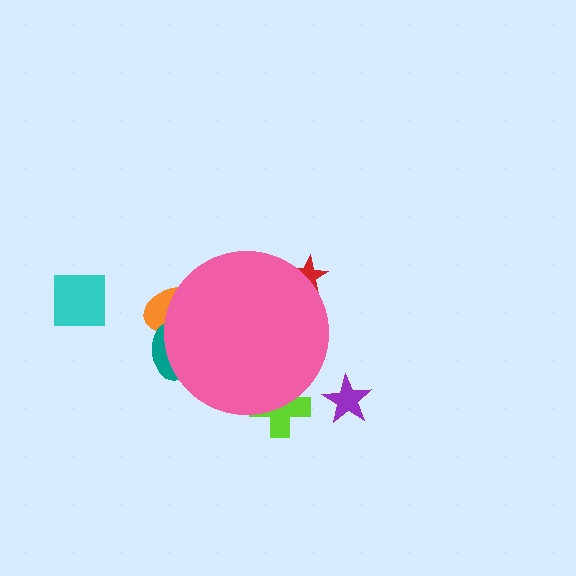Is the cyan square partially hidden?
No, the cyan square is fully visible.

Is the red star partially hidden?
Yes, the red star is partially hidden behind the pink circle.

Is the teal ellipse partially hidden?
Yes, the teal ellipse is partially hidden behind the pink circle.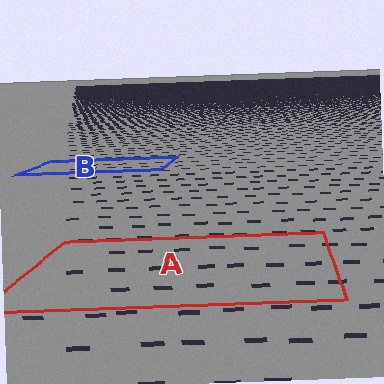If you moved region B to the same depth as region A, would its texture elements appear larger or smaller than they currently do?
They would appear larger. At a closer depth, the same texture elements are projected at a bigger on-screen size.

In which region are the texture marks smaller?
The texture marks are smaller in region B, because it is farther away.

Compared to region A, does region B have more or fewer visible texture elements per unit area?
Region B has more texture elements per unit area — they are packed more densely because it is farther away.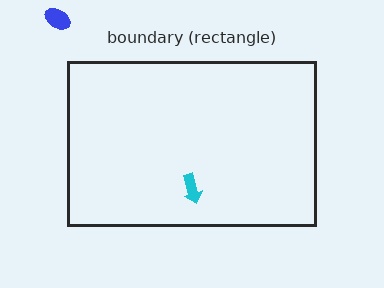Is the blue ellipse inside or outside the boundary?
Outside.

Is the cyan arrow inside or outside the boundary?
Inside.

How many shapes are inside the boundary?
1 inside, 1 outside.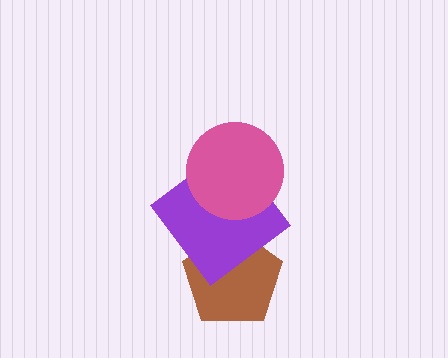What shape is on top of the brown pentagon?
The purple diamond is on top of the brown pentagon.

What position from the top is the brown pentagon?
The brown pentagon is 3rd from the top.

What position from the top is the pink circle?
The pink circle is 1st from the top.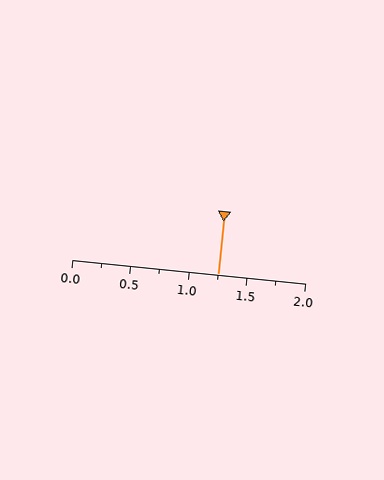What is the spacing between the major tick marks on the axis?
The major ticks are spaced 0.5 apart.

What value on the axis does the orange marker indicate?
The marker indicates approximately 1.25.